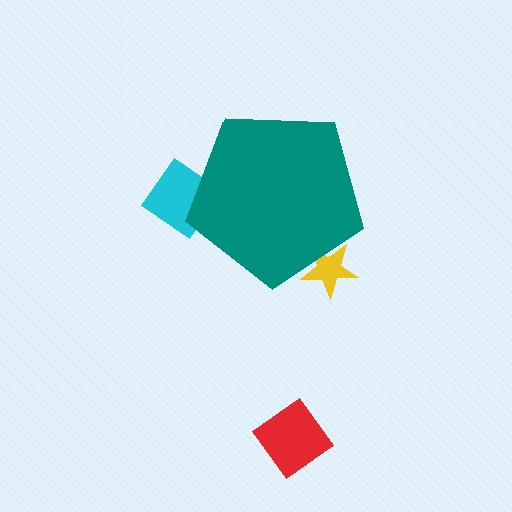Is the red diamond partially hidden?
No, the red diamond is fully visible.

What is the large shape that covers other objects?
A teal pentagon.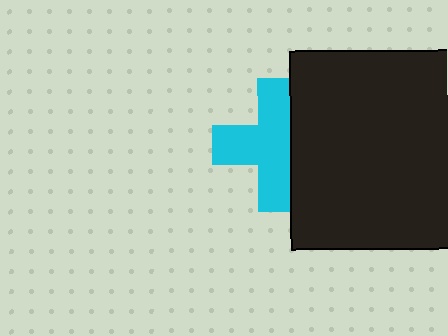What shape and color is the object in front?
The object in front is a black square.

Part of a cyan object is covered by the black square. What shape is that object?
It is a cross.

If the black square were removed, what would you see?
You would see the complete cyan cross.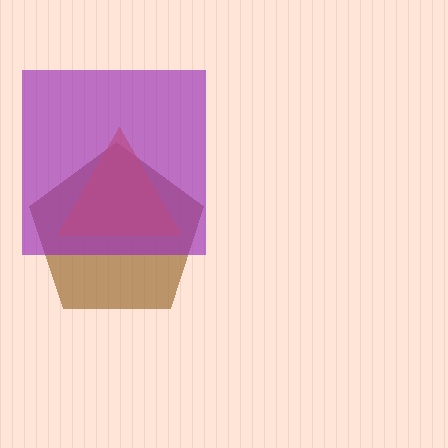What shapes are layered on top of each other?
The layered shapes are: a brown pentagon, an orange triangle, a purple square.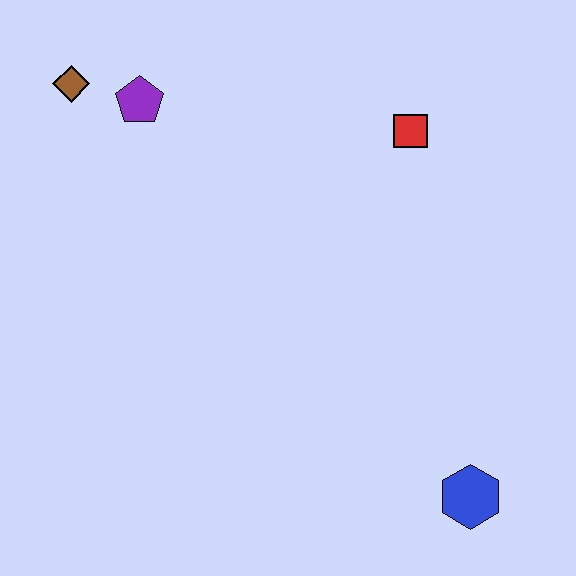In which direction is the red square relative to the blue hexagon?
The red square is above the blue hexagon.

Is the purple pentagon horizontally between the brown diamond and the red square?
Yes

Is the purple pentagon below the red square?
No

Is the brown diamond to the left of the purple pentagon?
Yes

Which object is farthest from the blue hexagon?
The brown diamond is farthest from the blue hexagon.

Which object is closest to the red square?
The purple pentagon is closest to the red square.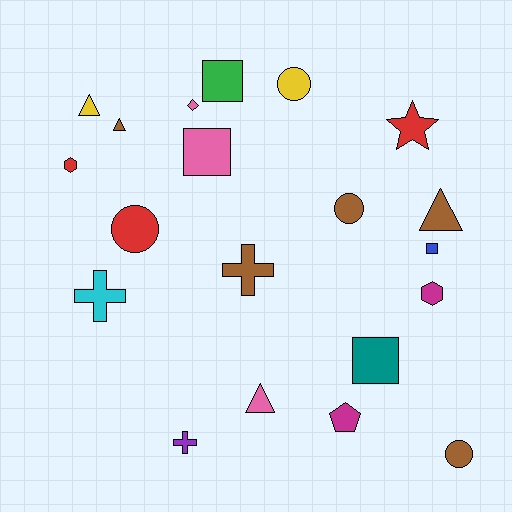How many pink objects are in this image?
There are 3 pink objects.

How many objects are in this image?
There are 20 objects.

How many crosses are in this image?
There are 3 crosses.